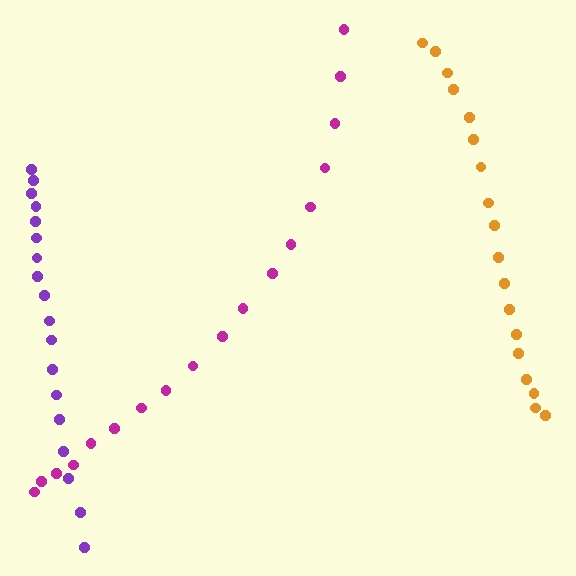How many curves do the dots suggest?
There are 3 distinct paths.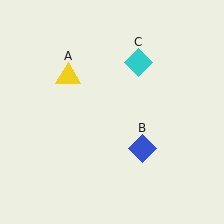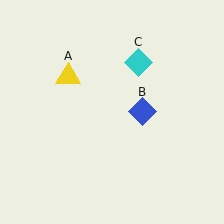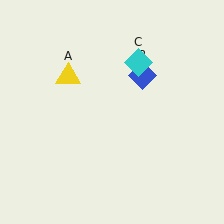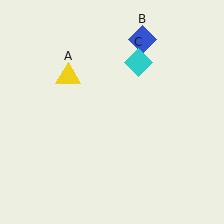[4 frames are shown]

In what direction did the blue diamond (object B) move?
The blue diamond (object B) moved up.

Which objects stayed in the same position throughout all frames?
Yellow triangle (object A) and cyan diamond (object C) remained stationary.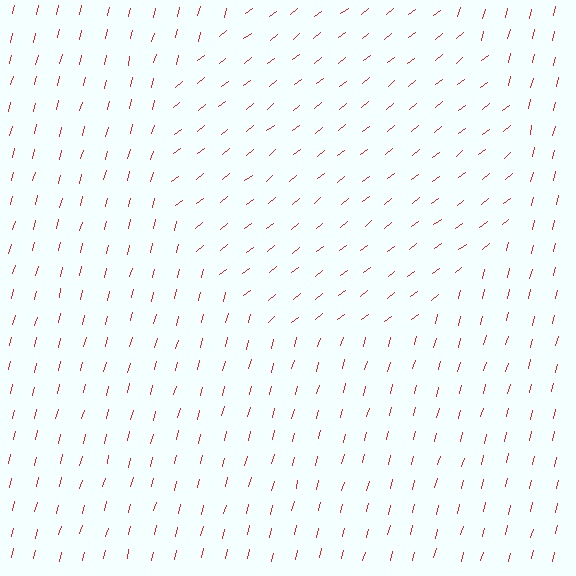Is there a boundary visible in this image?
Yes, there is a texture boundary formed by a change in line orientation.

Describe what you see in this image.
The image is filled with small red line segments. A circle region in the image has lines oriented differently from the surrounding lines, creating a visible texture boundary.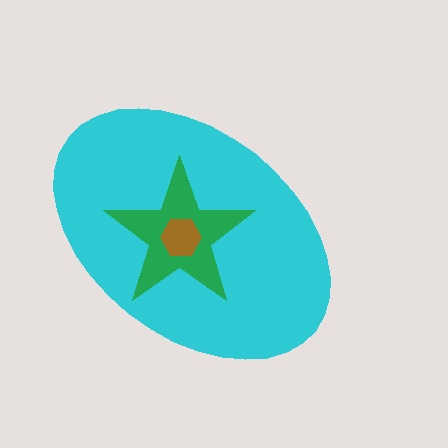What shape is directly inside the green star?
The brown hexagon.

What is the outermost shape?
The cyan ellipse.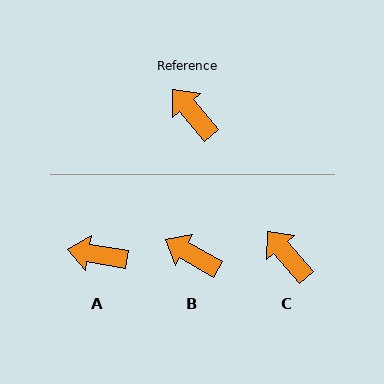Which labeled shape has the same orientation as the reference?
C.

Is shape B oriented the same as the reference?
No, it is off by about 21 degrees.